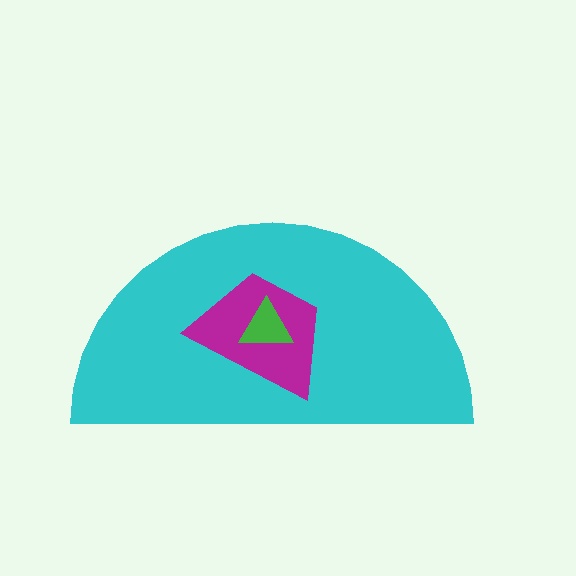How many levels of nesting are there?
3.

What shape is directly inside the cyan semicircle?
The magenta trapezoid.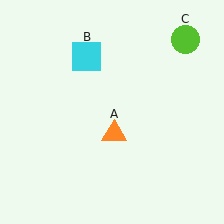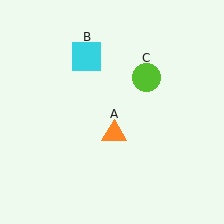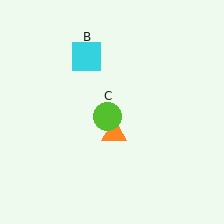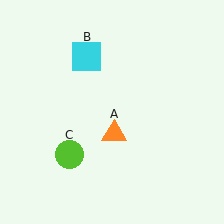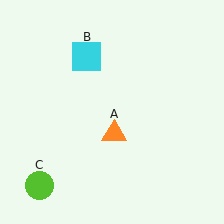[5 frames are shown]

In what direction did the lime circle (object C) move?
The lime circle (object C) moved down and to the left.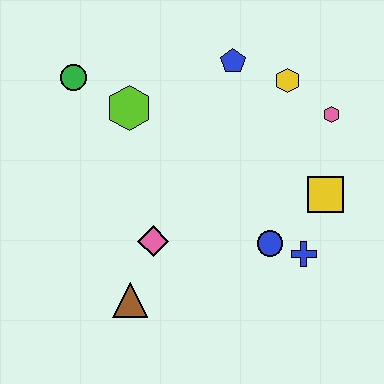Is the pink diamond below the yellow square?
Yes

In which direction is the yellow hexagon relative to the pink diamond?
The yellow hexagon is above the pink diamond.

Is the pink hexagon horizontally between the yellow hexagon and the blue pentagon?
No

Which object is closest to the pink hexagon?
The yellow hexagon is closest to the pink hexagon.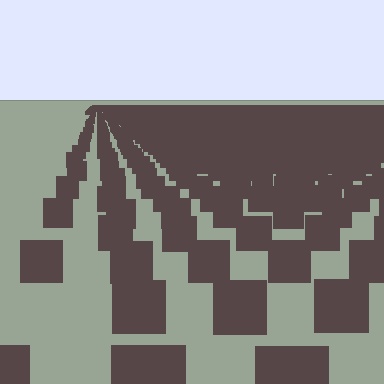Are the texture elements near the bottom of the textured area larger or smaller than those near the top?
Larger. Near the bottom, elements are closer to the viewer and appear at a bigger on-screen size.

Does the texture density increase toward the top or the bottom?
Density increases toward the top.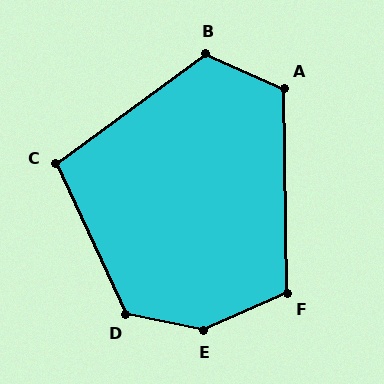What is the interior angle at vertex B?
Approximately 120 degrees (obtuse).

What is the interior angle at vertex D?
Approximately 127 degrees (obtuse).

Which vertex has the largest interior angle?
E, at approximately 144 degrees.